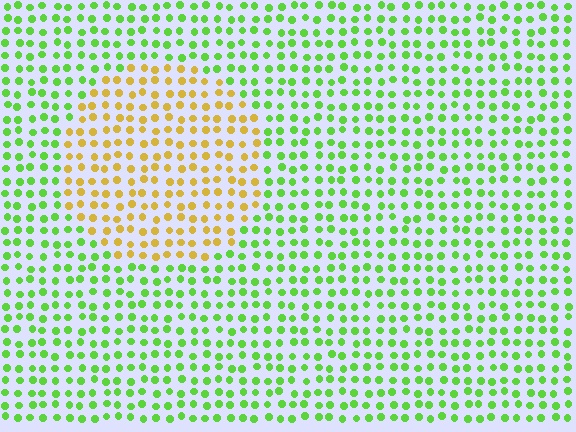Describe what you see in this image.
The image is filled with small lime elements in a uniform arrangement. A circle-shaped region is visible where the elements are tinted to a slightly different hue, forming a subtle color boundary.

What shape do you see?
I see a circle.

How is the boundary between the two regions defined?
The boundary is defined purely by a slight shift in hue (about 60 degrees). Spacing, size, and orientation are identical on both sides.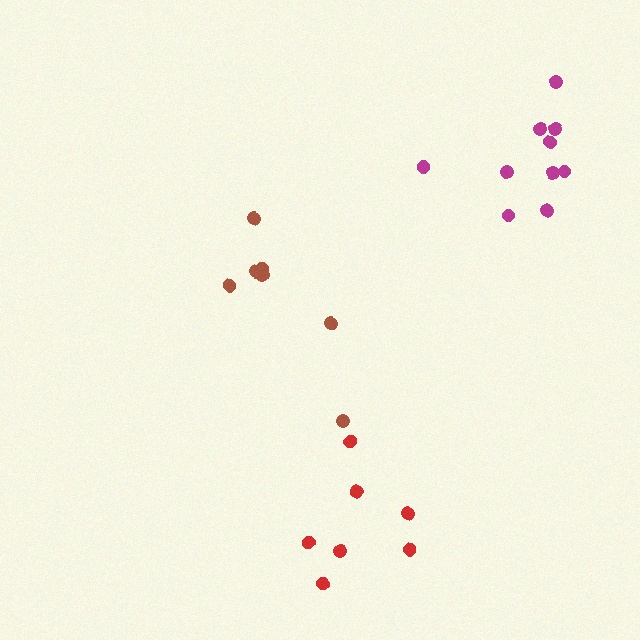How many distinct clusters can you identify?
There are 3 distinct clusters.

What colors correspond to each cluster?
The clusters are colored: brown, red, magenta.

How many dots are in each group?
Group 1: 7 dots, Group 2: 7 dots, Group 3: 10 dots (24 total).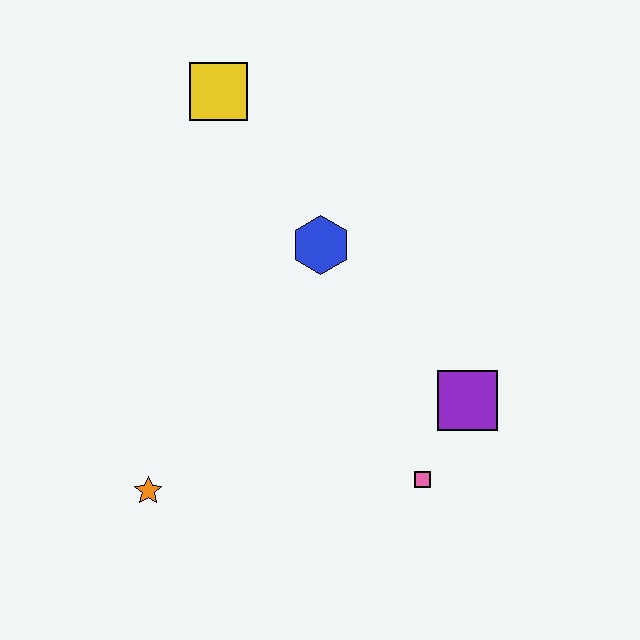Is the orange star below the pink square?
Yes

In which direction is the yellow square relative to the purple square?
The yellow square is above the purple square.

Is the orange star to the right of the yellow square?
No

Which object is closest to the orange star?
The pink square is closest to the orange star.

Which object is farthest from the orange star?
The yellow square is farthest from the orange star.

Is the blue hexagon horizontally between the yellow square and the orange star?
No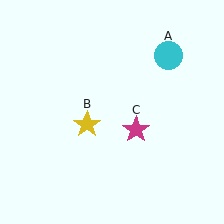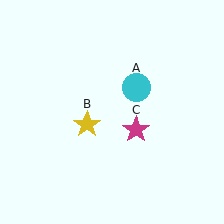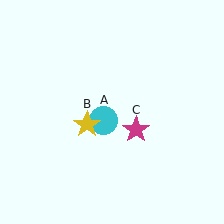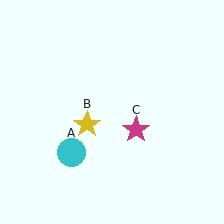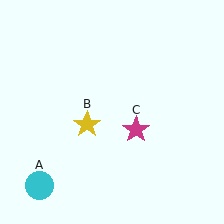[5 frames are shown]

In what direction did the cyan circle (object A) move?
The cyan circle (object A) moved down and to the left.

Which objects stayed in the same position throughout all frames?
Yellow star (object B) and magenta star (object C) remained stationary.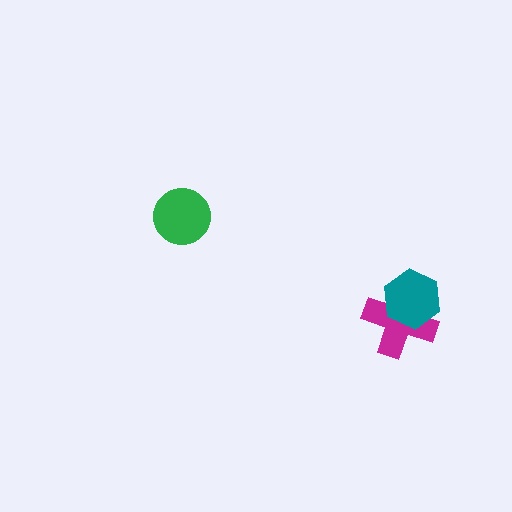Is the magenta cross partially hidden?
Yes, it is partially covered by another shape.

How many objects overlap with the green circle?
0 objects overlap with the green circle.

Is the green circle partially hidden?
No, no other shape covers it.